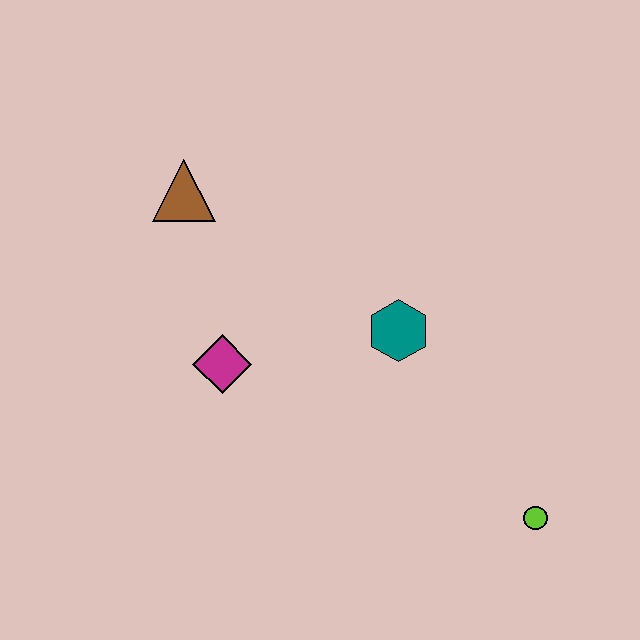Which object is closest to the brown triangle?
The magenta diamond is closest to the brown triangle.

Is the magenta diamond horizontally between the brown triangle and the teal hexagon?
Yes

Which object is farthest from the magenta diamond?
The lime circle is farthest from the magenta diamond.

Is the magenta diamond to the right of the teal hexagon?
No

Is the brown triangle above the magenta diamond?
Yes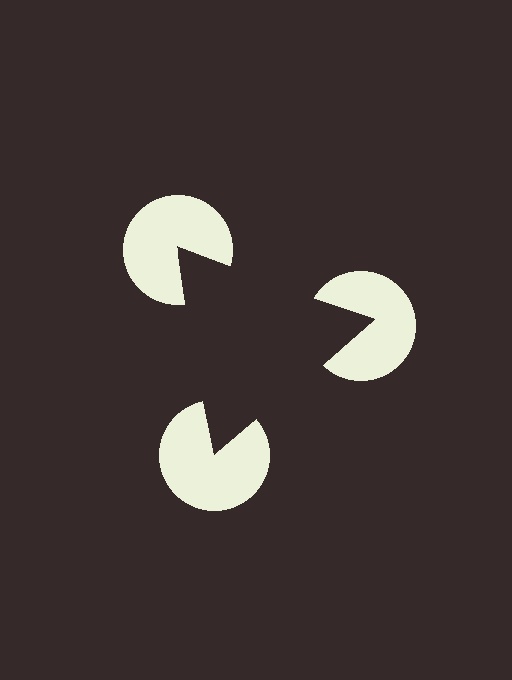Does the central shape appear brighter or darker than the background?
It typically appears slightly darker than the background, even though no actual brightness change is drawn.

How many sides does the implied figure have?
3 sides.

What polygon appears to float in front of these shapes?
An illusory triangle — its edges are inferred from the aligned wedge cuts in the pac-man discs, not physically drawn.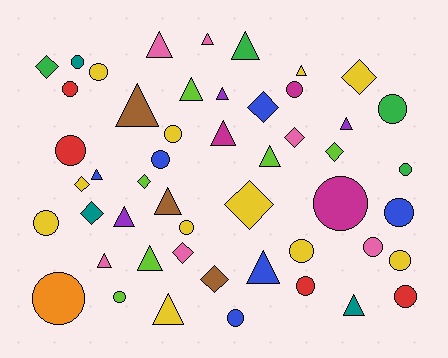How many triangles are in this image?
There are 18 triangles.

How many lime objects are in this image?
There are 6 lime objects.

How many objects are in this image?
There are 50 objects.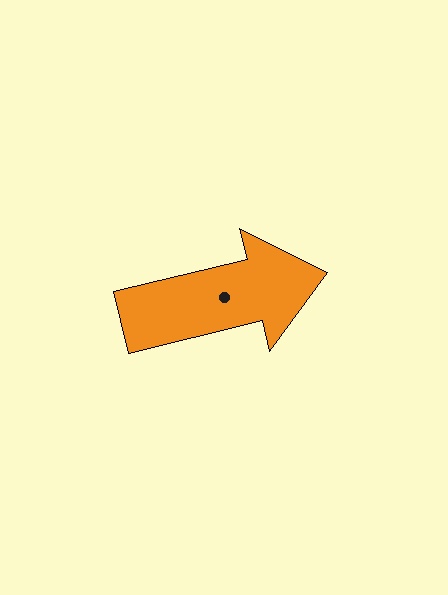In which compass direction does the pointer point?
East.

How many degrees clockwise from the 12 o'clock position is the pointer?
Approximately 76 degrees.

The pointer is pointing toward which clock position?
Roughly 3 o'clock.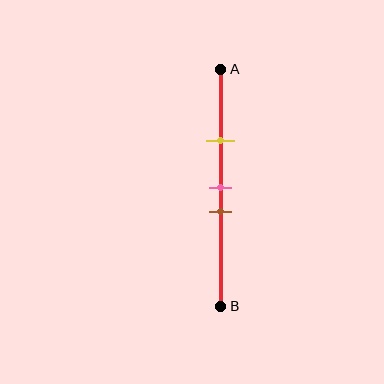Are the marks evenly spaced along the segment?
No, the marks are not evenly spaced.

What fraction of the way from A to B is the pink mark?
The pink mark is approximately 50% (0.5) of the way from A to B.